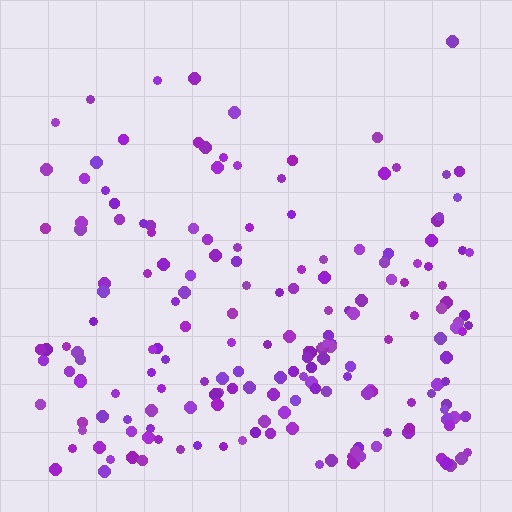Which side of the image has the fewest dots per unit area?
The top.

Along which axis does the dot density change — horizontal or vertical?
Vertical.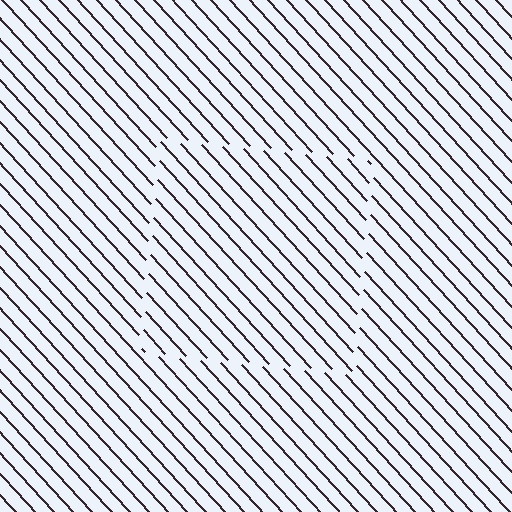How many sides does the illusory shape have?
4 sides — the line-ends trace a square.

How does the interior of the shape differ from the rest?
The interior of the shape contains the same grating, shifted by half a period — the contour is defined by the phase discontinuity where line-ends from the inner and outer gratings abut.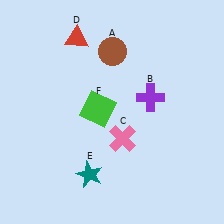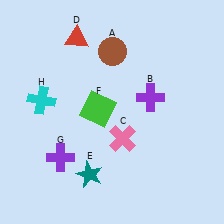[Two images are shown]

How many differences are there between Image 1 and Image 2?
There are 2 differences between the two images.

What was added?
A purple cross (G), a cyan cross (H) were added in Image 2.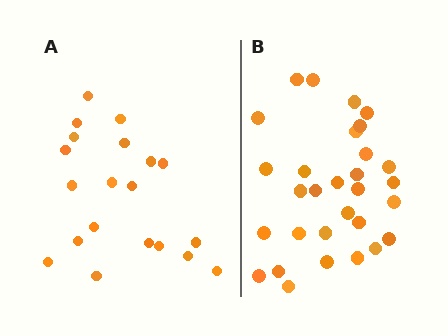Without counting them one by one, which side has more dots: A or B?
Region B (the right region) has more dots.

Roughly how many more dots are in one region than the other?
Region B has roughly 10 or so more dots than region A.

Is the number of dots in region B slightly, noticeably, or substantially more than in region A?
Region B has substantially more. The ratio is roughly 1.5 to 1.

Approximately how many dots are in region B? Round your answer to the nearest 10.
About 30 dots.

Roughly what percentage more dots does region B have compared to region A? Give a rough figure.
About 50% more.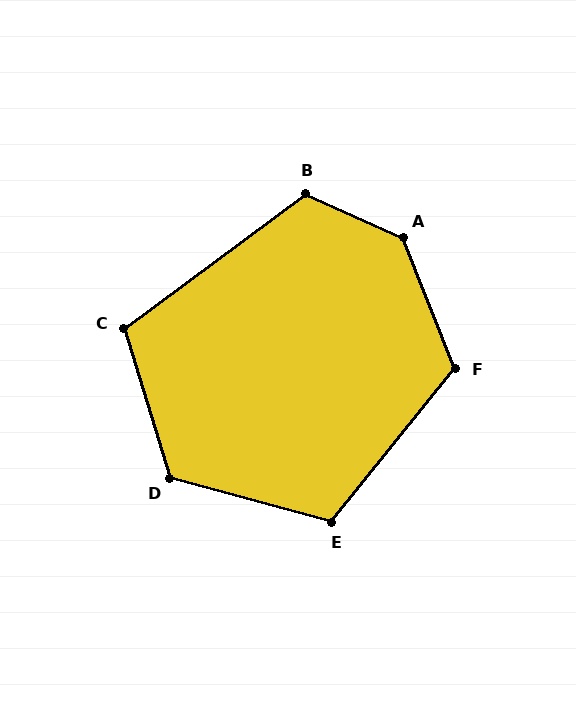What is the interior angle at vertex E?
Approximately 114 degrees (obtuse).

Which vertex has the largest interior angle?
A, at approximately 136 degrees.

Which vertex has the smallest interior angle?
C, at approximately 110 degrees.